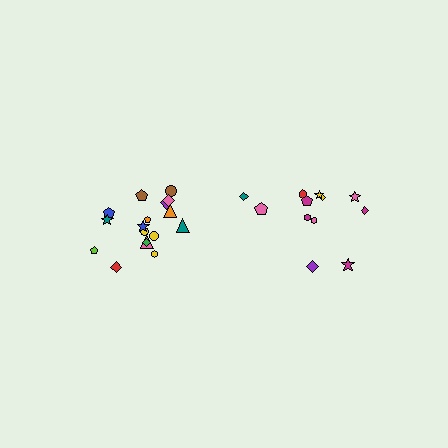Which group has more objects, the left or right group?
The left group.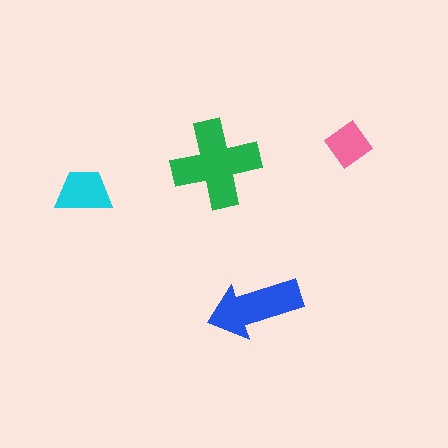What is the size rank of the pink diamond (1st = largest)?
4th.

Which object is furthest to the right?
The pink diamond is rightmost.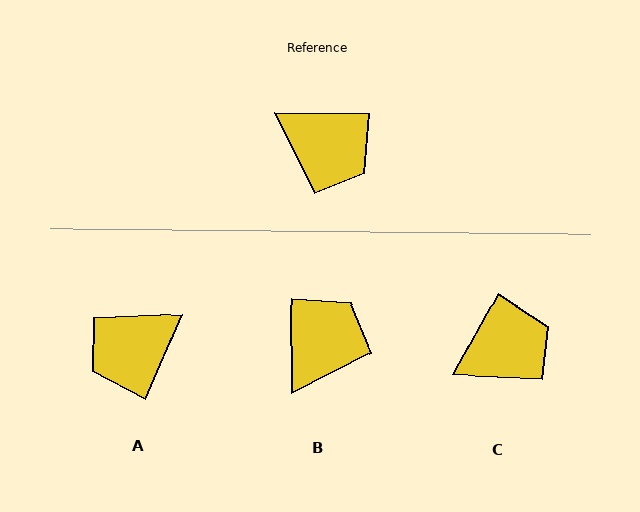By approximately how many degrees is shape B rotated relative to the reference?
Approximately 91 degrees counter-clockwise.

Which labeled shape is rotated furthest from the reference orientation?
A, about 113 degrees away.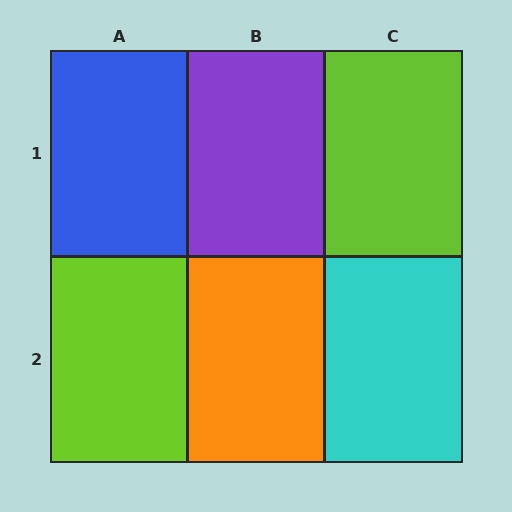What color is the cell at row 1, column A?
Blue.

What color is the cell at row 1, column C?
Lime.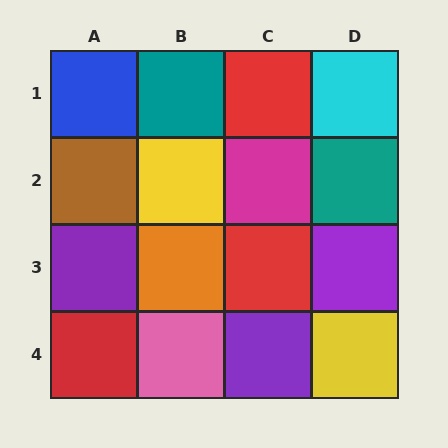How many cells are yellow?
2 cells are yellow.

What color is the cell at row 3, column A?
Purple.